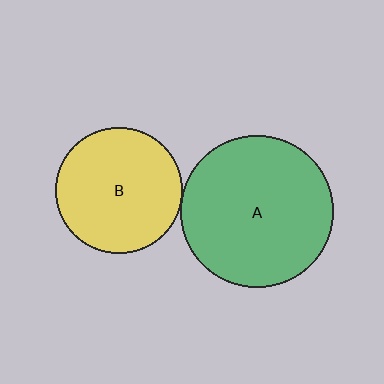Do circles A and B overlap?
Yes.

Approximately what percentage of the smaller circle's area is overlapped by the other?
Approximately 5%.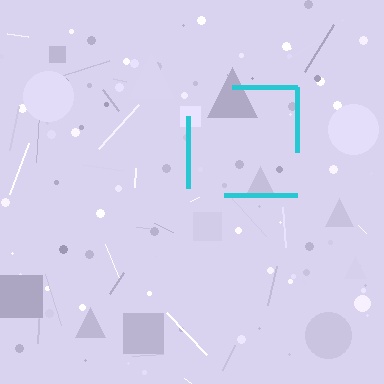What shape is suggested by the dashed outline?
The dashed outline suggests a square.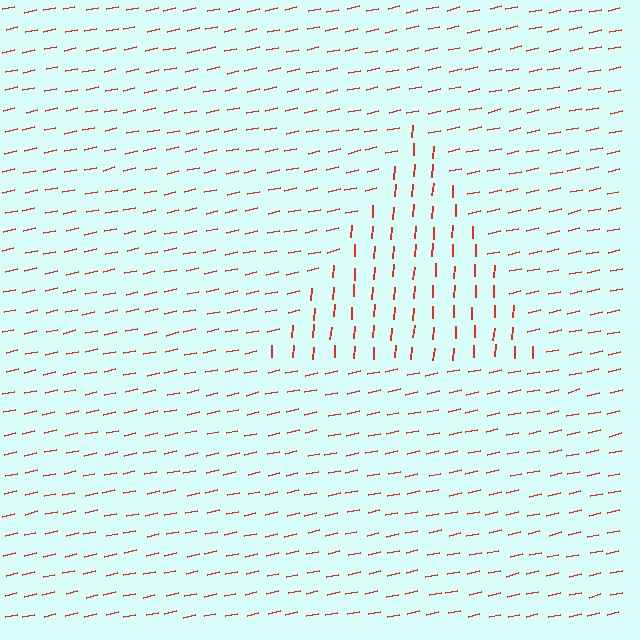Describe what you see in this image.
The image is filled with small red line segments. A triangle region in the image has lines oriented differently from the surrounding lines, creating a visible texture boundary.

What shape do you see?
I see a triangle.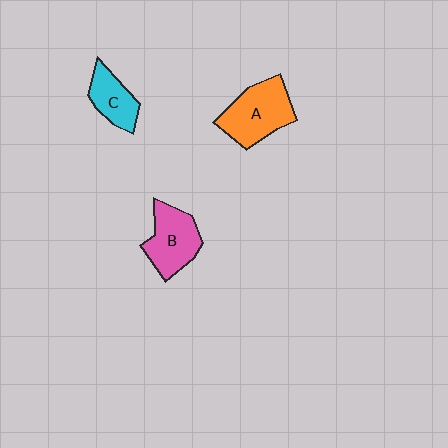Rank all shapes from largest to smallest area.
From largest to smallest: A (orange), B (pink), C (cyan).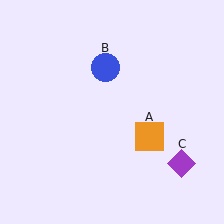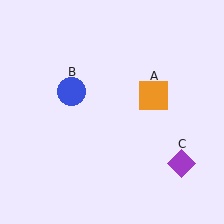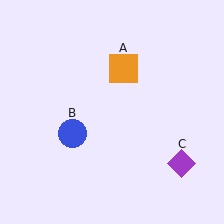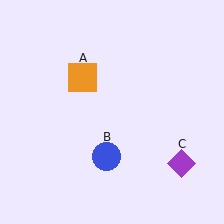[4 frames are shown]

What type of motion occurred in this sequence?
The orange square (object A), blue circle (object B) rotated counterclockwise around the center of the scene.